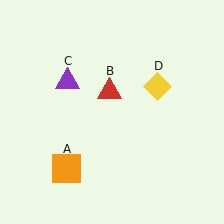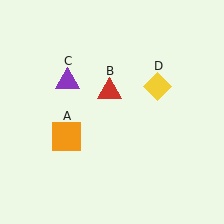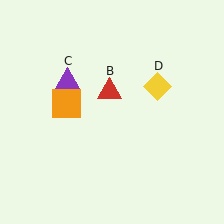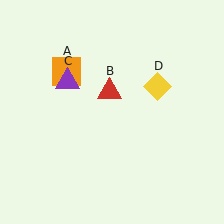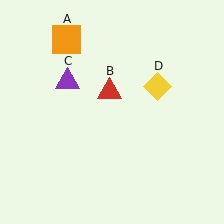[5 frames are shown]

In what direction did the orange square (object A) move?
The orange square (object A) moved up.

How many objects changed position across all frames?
1 object changed position: orange square (object A).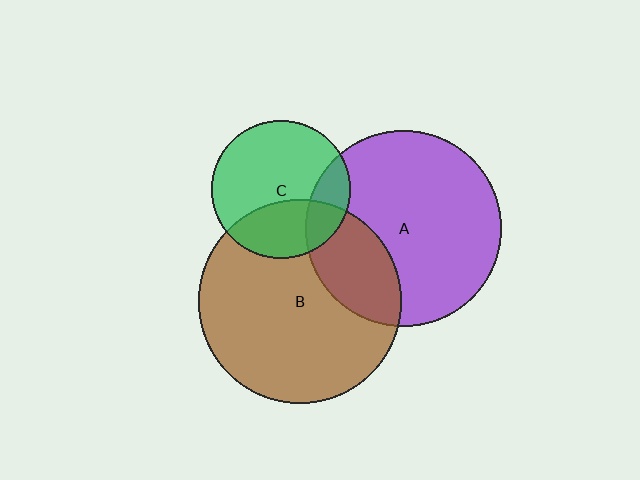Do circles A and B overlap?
Yes.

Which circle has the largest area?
Circle B (brown).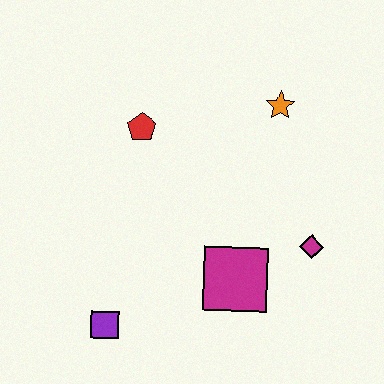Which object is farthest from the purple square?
The orange star is farthest from the purple square.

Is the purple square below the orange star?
Yes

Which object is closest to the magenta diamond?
The magenta square is closest to the magenta diamond.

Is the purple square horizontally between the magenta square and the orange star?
No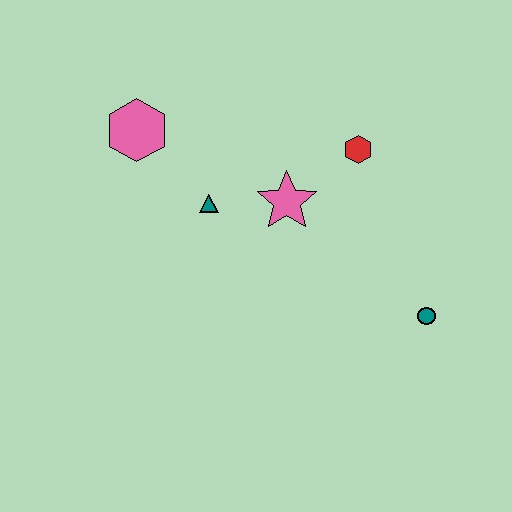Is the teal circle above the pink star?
No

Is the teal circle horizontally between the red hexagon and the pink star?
No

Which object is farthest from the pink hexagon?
The teal circle is farthest from the pink hexagon.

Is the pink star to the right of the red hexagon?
No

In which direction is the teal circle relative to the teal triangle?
The teal circle is to the right of the teal triangle.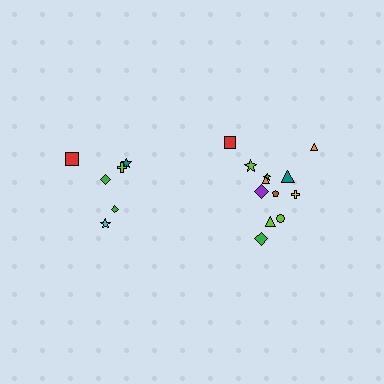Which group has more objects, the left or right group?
The right group.